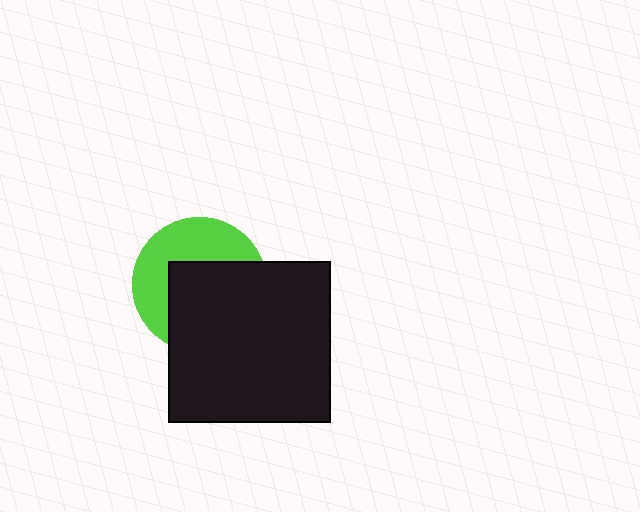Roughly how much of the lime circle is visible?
A small part of it is visible (roughly 45%).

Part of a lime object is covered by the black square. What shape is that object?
It is a circle.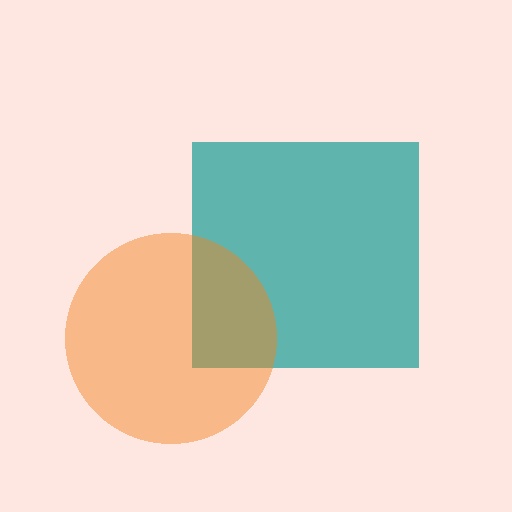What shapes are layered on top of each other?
The layered shapes are: a teal square, an orange circle.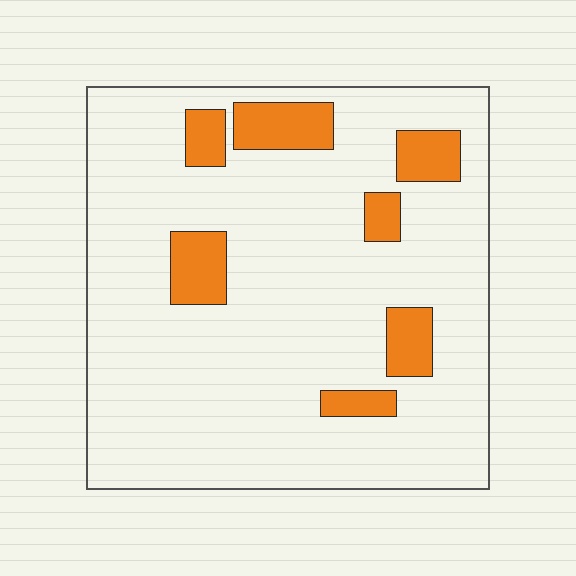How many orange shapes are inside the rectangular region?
7.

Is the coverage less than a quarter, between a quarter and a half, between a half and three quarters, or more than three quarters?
Less than a quarter.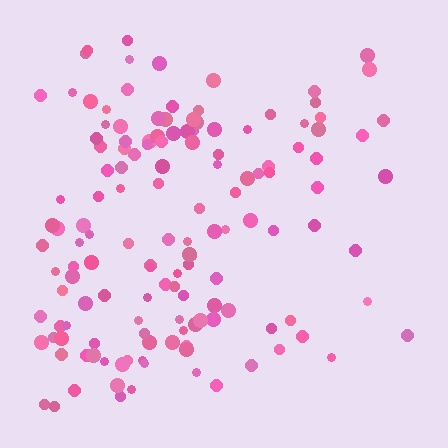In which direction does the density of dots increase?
From right to left, with the left side densest.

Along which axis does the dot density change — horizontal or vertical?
Horizontal.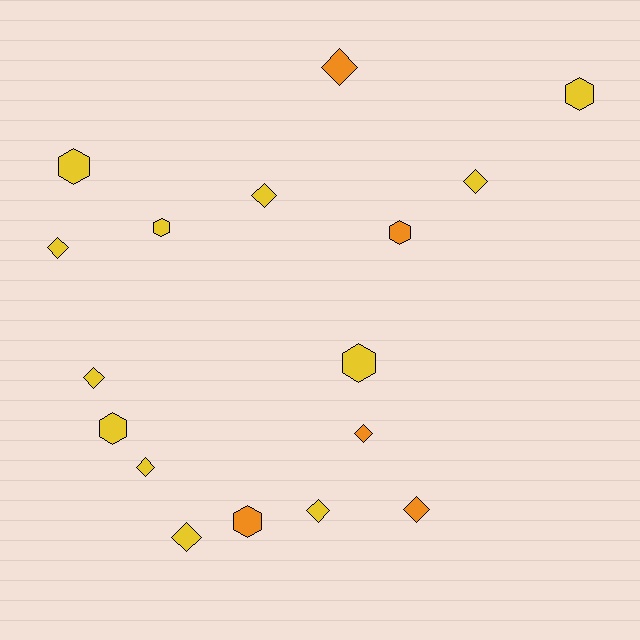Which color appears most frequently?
Yellow, with 12 objects.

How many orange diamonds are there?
There are 3 orange diamonds.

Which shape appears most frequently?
Diamond, with 10 objects.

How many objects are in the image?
There are 17 objects.